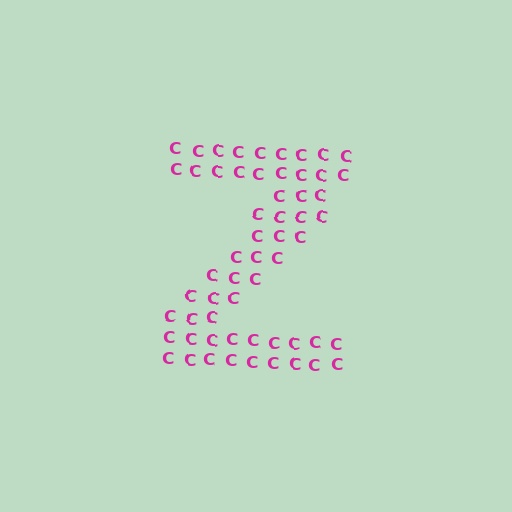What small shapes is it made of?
It is made of small letter C's.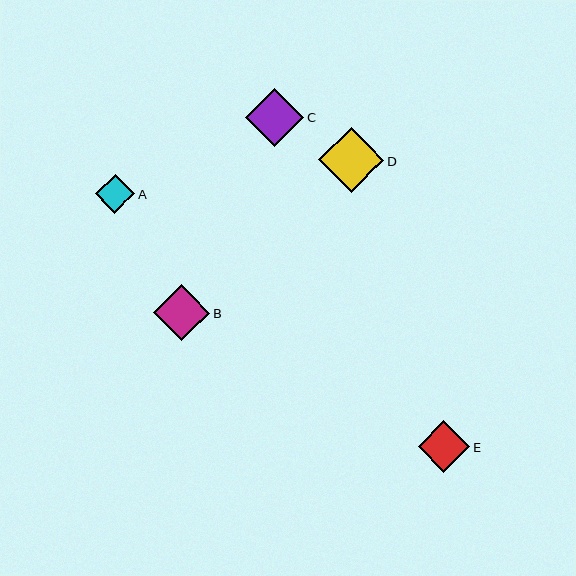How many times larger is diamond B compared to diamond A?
Diamond B is approximately 1.5 times the size of diamond A.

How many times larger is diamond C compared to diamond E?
Diamond C is approximately 1.1 times the size of diamond E.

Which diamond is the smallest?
Diamond A is the smallest with a size of approximately 39 pixels.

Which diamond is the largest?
Diamond D is the largest with a size of approximately 65 pixels.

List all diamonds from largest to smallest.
From largest to smallest: D, C, B, E, A.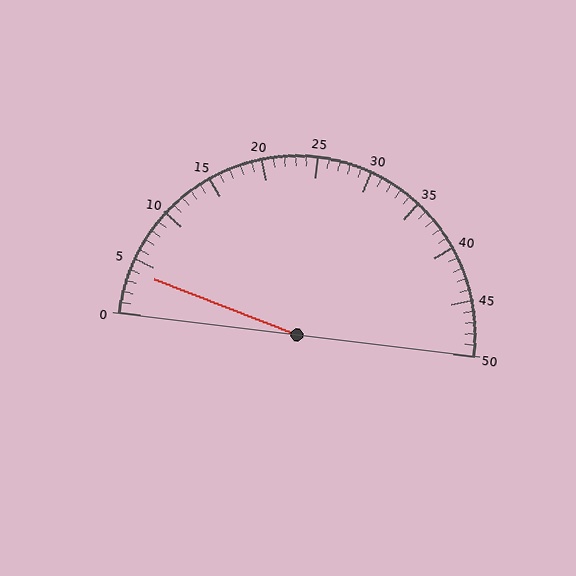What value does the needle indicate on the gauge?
The needle indicates approximately 4.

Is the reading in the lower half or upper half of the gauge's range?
The reading is in the lower half of the range (0 to 50).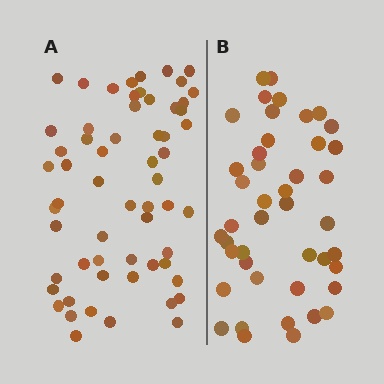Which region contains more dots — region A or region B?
Region A (the left region) has more dots.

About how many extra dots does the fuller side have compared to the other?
Region A has approximately 15 more dots than region B.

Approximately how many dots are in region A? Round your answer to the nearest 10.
About 60 dots.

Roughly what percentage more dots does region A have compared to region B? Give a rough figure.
About 35% more.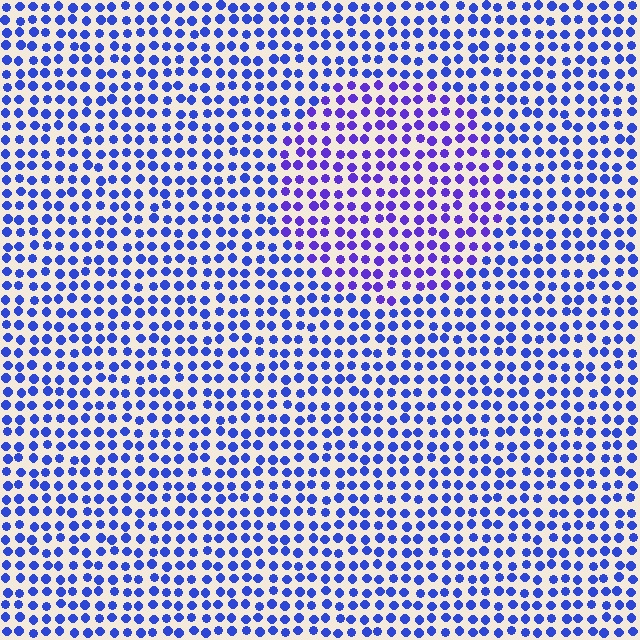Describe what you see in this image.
The image is filled with small blue elements in a uniform arrangement. A circle-shaped region is visible where the elements are tinted to a slightly different hue, forming a subtle color boundary.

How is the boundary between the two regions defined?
The boundary is defined purely by a slight shift in hue (about 27 degrees). Spacing, size, and orientation are identical on both sides.